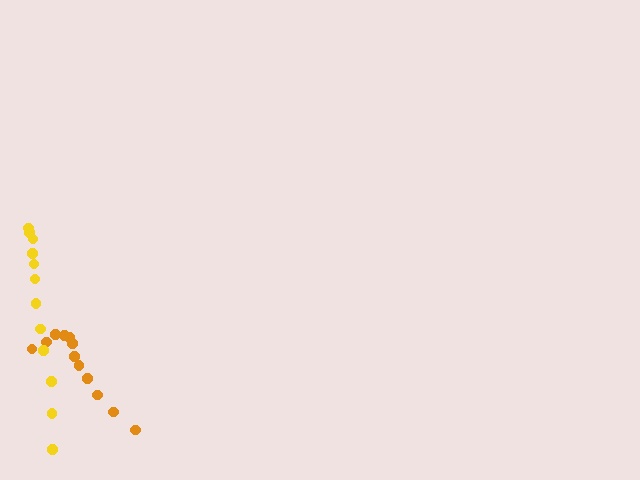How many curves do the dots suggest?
There are 2 distinct paths.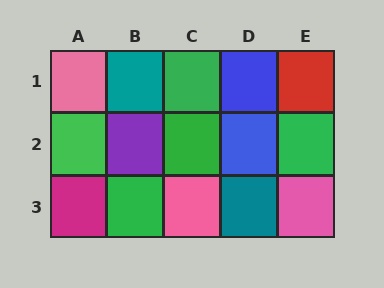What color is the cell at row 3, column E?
Pink.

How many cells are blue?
2 cells are blue.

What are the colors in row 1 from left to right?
Pink, teal, green, blue, red.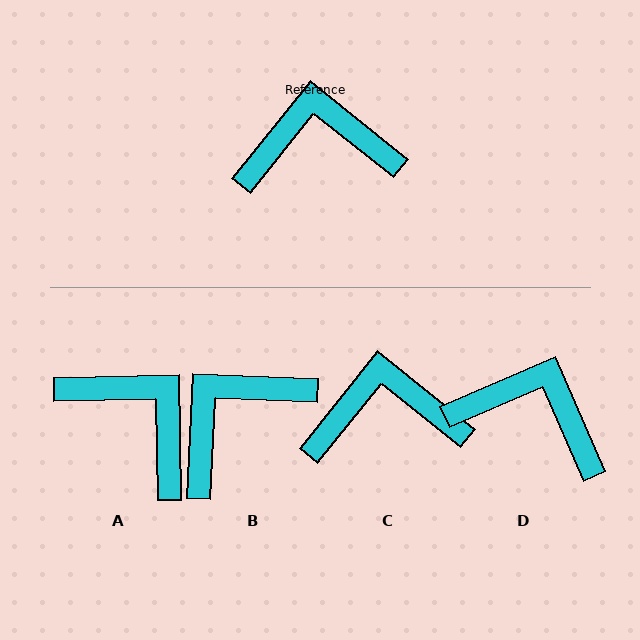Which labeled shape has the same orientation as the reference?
C.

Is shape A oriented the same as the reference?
No, it is off by about 50 degrees.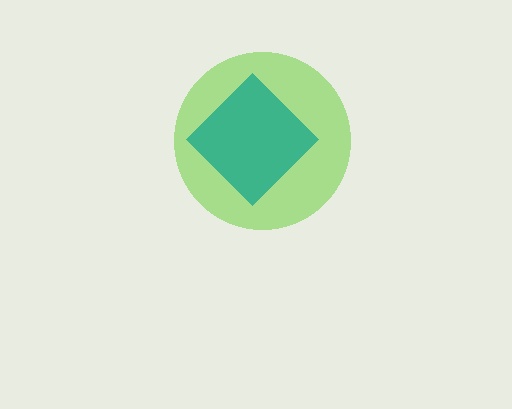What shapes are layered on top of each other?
The layered shapes are: a lime circle, a teal diamond.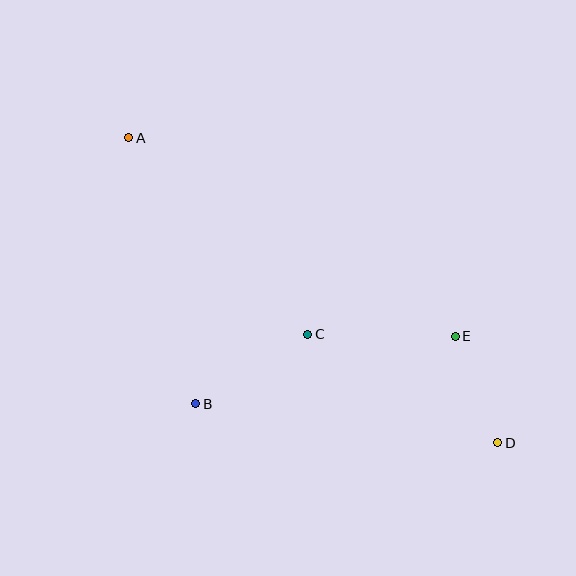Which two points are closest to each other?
Points D and E are closest to each other.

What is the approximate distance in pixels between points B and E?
The distance between B and E is approximately 268 pixels.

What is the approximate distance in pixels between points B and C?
The distance between B and C is approximately 132 pixels.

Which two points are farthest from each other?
Points A and D are farthest from each other.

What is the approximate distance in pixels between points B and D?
The distance between B and D is approximately 304 pixels.